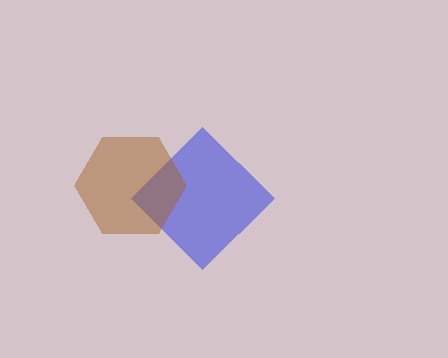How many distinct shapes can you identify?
There are 2 distinct shapes: a blue diamond, a brown hexagon.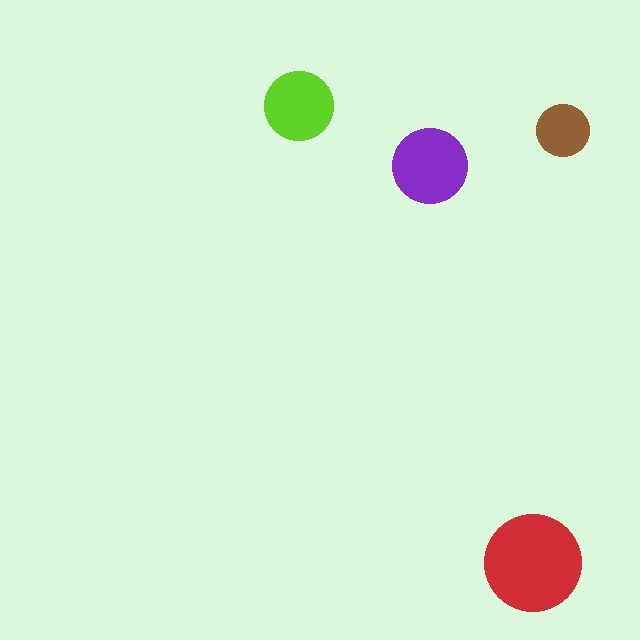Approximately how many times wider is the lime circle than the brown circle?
About 1.5 times wider.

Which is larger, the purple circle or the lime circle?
The purple one.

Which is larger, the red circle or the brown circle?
The red one.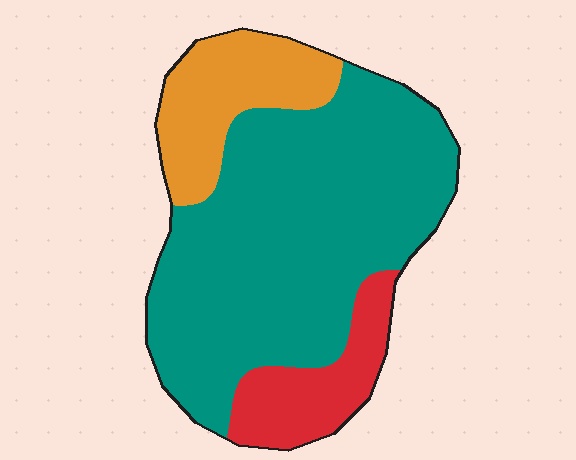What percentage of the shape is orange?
Orange covers roughly 20% of the shape.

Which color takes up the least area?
Red, at roughly 15%.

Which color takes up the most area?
Teal, at roughly 70%.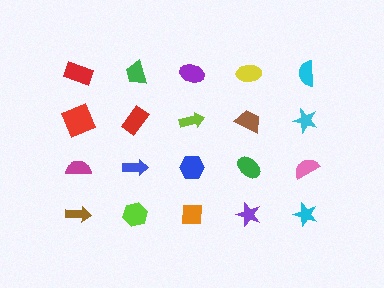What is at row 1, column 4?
A yellow ellipse.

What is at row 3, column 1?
A magenta semicircle.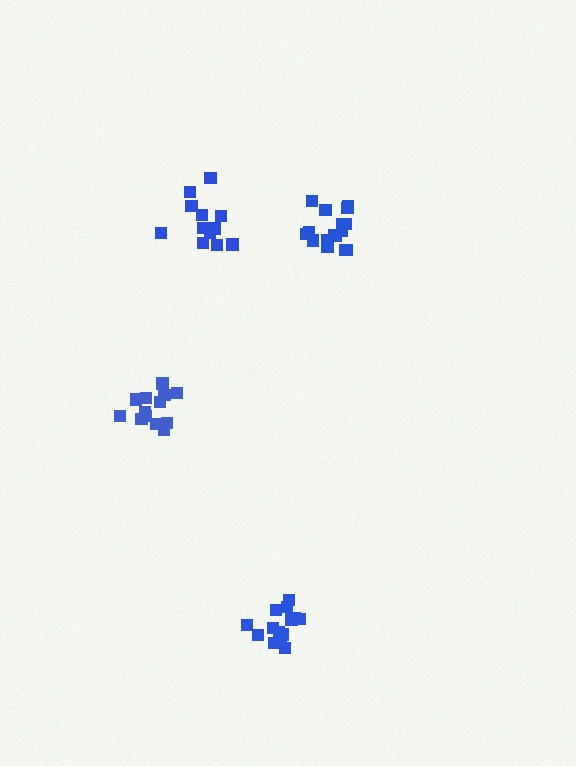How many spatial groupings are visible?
There are 4 spatial groupings.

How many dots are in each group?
Group 1: 16 dots, Group 2: 12 dots, Group 3: 13 dots, Group 4: 15 dots (56 total).